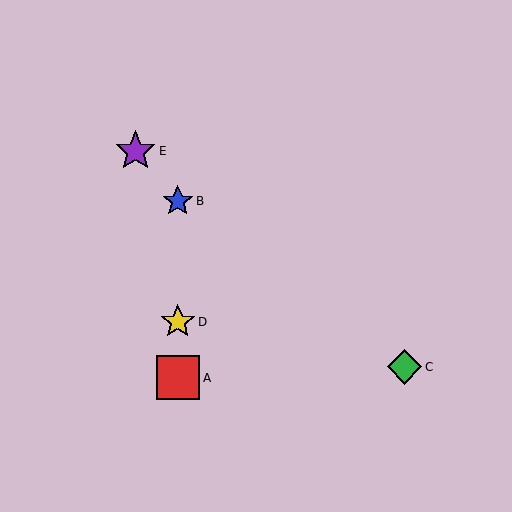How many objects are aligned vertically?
3 objects (A, B, D) are aligned vertically.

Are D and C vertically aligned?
No, D is at x≈178 and C is at x≈404.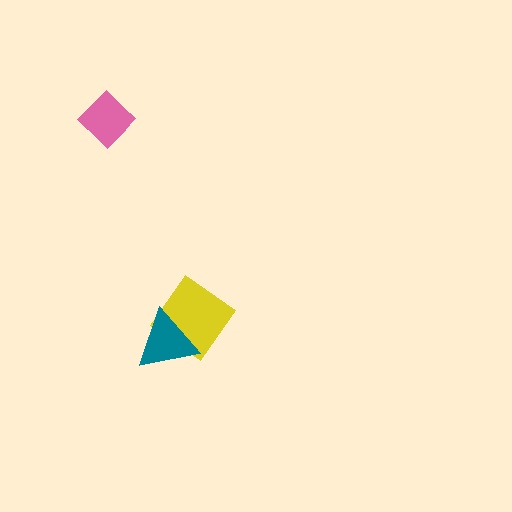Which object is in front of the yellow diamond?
The teal triangle is in front of the yellow diamond.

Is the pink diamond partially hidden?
No, no other shape covers it.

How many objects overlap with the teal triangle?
1 object overlaps with the teal triangle.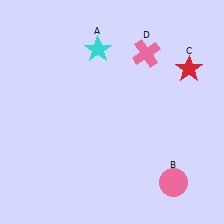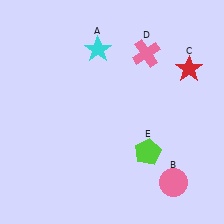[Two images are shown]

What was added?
A lime pentagon (E) was added in Image 2.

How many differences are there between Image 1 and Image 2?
There is 1 difference between the two images.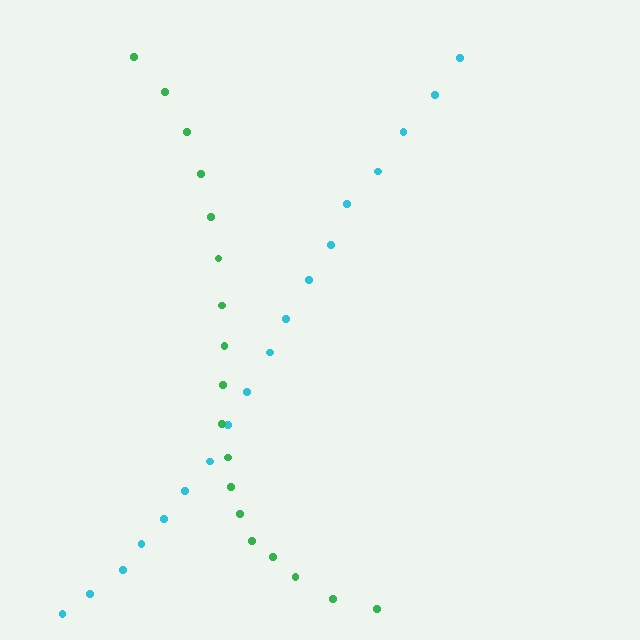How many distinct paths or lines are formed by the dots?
There are 2 distinct paths.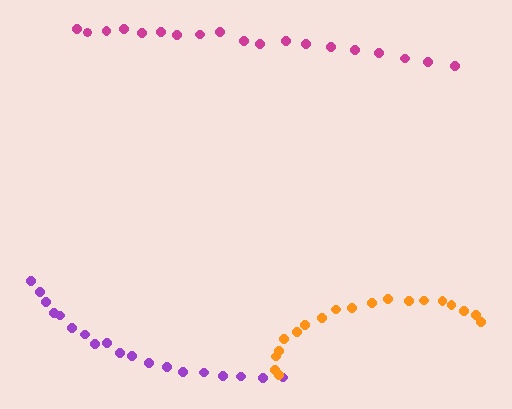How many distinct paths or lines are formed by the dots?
There are 3 distinct paths.